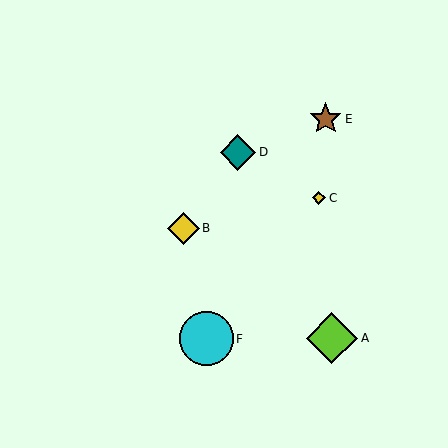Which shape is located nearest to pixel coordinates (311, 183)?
The yellow diamond (labeled C) at (319, 198) is nearest to that location.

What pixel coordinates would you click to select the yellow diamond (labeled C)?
Click at (319, 198) to select the yellow diamond C.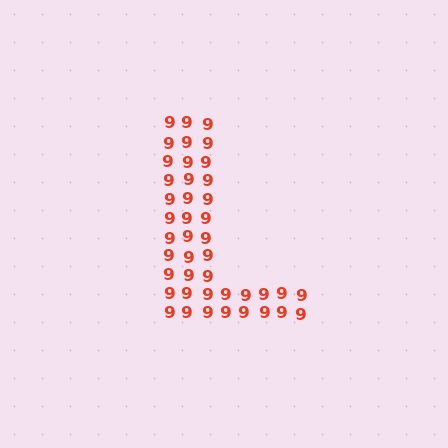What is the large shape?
The large shape is the letter L.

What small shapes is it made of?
It is made of small digit 9's.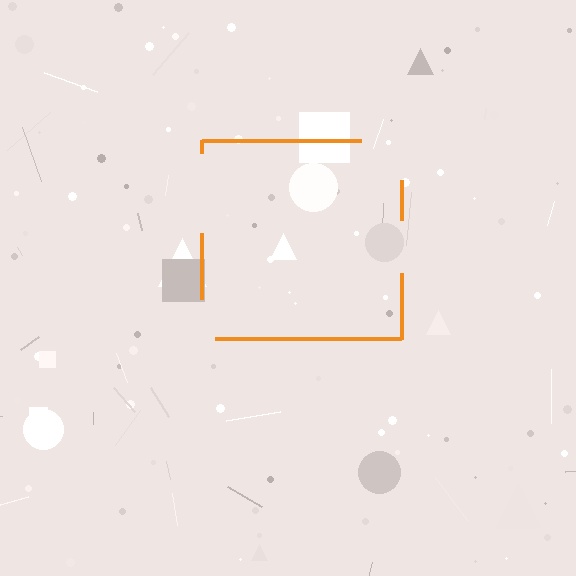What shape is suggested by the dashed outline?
The dashed outline suggests a square.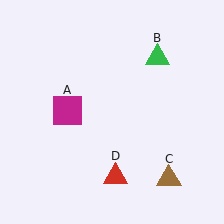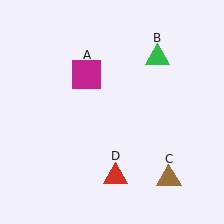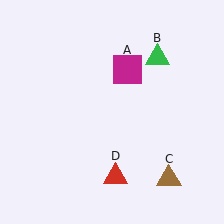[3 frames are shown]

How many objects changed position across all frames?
1 object changed position: magenta square (object A).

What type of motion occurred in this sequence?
The magenta square (object A) rotated clockwise around the center of the scene.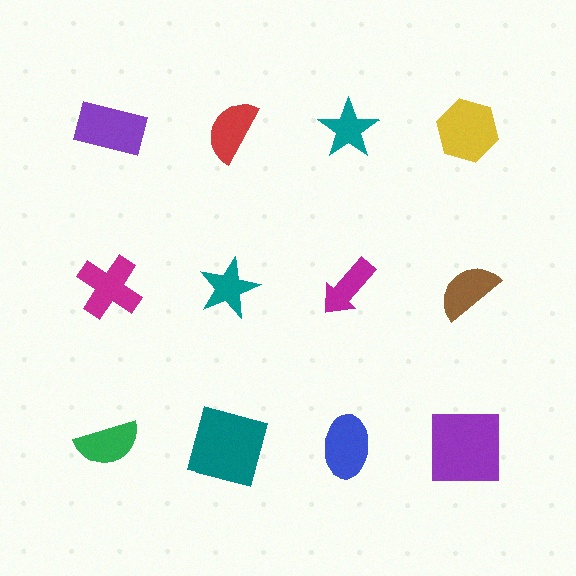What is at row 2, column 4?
A brown semicircle.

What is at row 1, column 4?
A yellow hexagon.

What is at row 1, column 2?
A red semicircle.